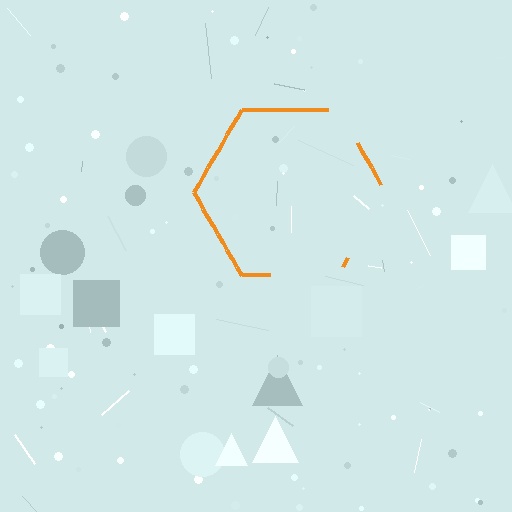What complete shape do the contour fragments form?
The contour fragments form a hexagon.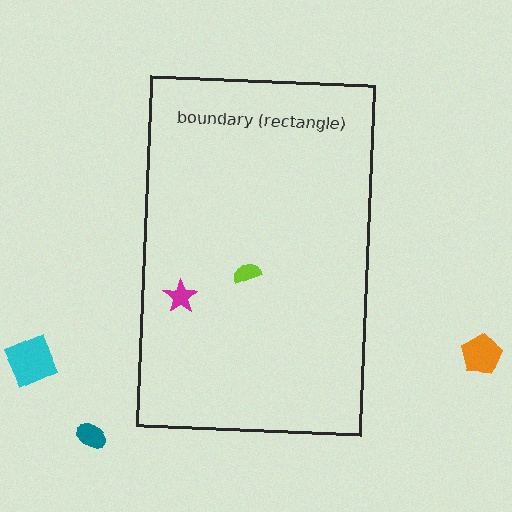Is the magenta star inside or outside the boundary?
Inside.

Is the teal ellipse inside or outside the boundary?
Outside.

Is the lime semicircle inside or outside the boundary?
Inside.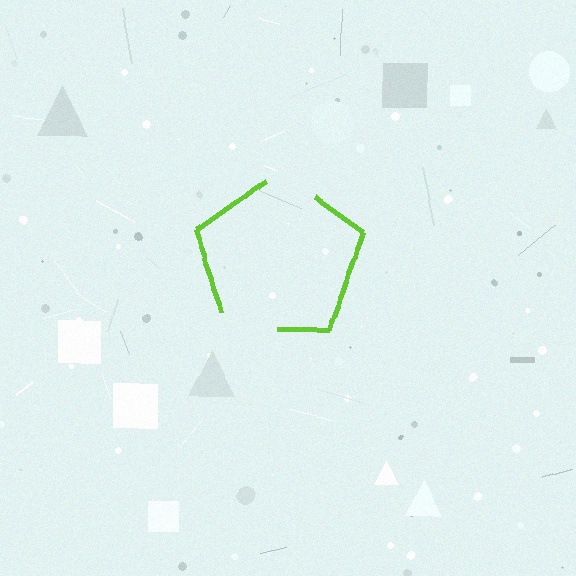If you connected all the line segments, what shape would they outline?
They would outline a pentagon.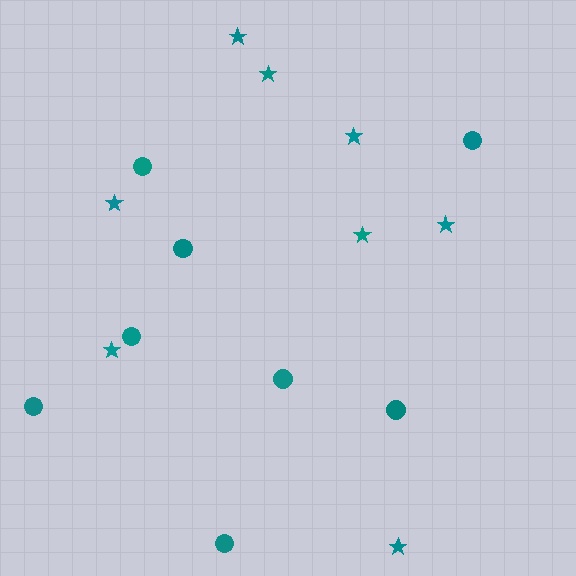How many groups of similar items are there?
There are 2 groups: one group of circles (8) and one group of stars (8).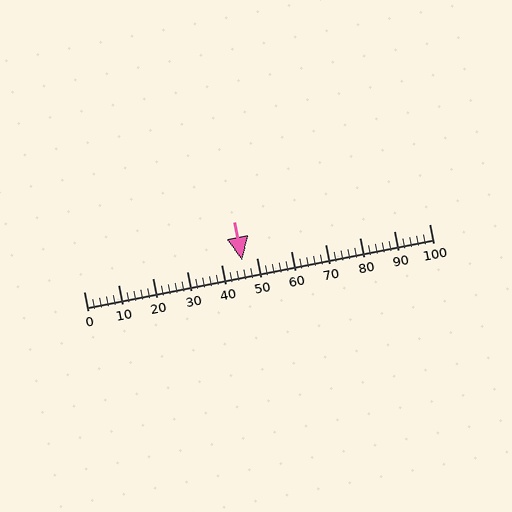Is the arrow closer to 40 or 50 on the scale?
The arrow is closer to 50.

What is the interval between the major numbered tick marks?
The major tick marks are spaced 10 units apart.